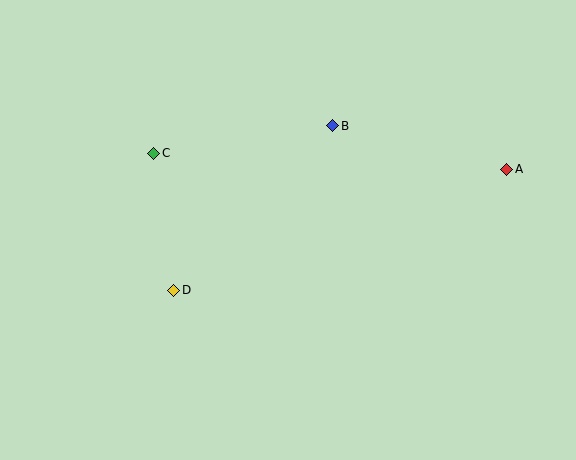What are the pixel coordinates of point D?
Point D is at (174, 290).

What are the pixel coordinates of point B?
Point B is at (333, 126).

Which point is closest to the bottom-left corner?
Point D is closest to the bottom-left corner.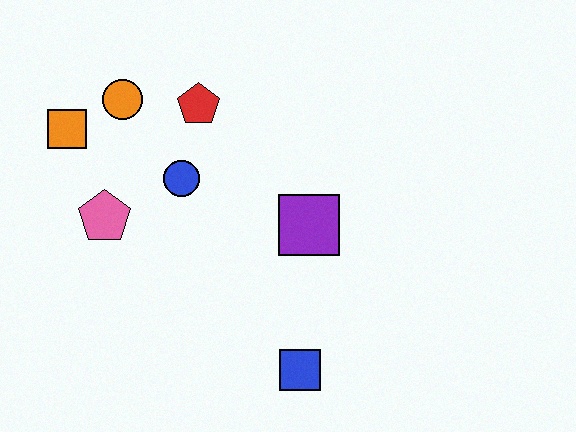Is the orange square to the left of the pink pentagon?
Yes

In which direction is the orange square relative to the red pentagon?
The orange square is to the left of the red pentagon.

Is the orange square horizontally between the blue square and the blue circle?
No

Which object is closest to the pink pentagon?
The blue circle is closest to the pink pentagon.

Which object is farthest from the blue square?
The orange square is farthest from the blue square.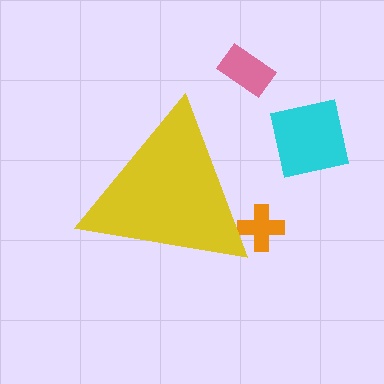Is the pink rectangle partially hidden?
No, the pink rectangle is fully visible.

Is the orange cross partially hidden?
Yes, the orange cross is partially hidden behind the yellow triangle.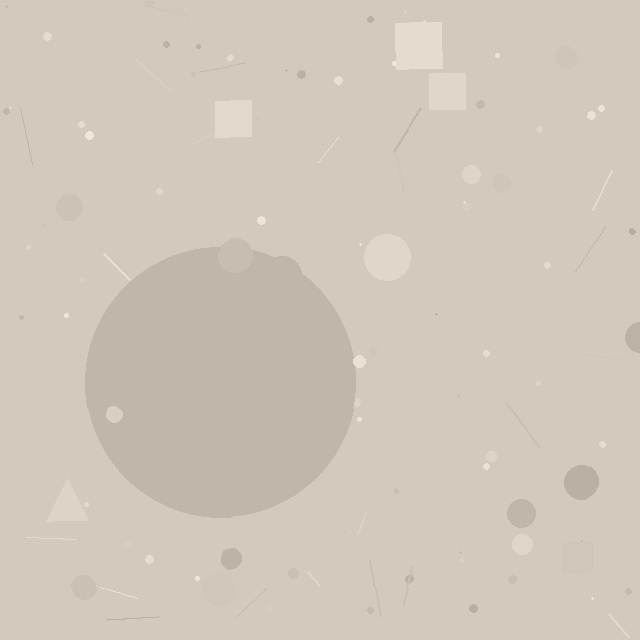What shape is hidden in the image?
A circle is hidden in the image.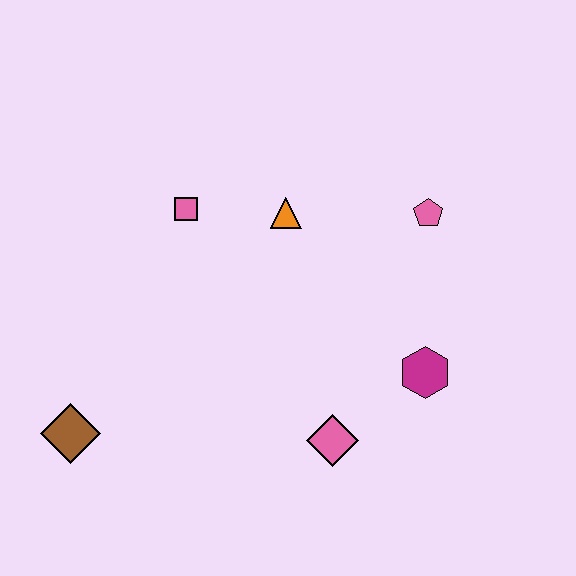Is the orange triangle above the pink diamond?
Yes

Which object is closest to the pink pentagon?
The orange triangle is closest to the pink pentagon.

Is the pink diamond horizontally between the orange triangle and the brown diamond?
No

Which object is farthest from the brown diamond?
The pink pentagon is farthest from the brown diamond.